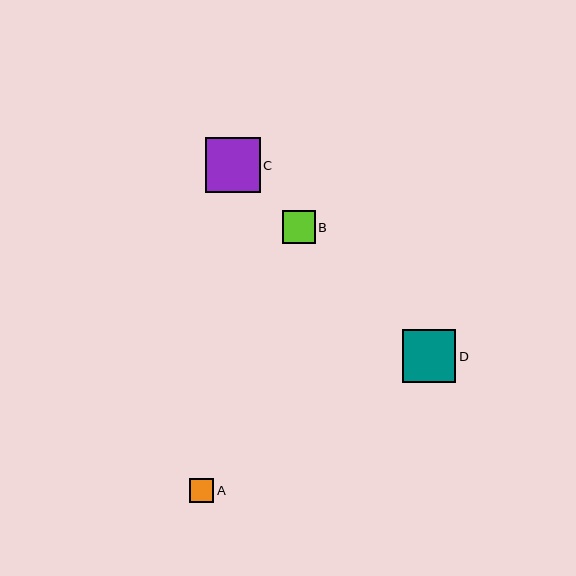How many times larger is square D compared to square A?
Square D is approximately 2.2 times the size of square A.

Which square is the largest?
Square C is the largest with a size of approximately 55 pixels.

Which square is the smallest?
Square A is the smallest with a size of approximately 24 pixels.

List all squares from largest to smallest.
From largest to smallest: C, D, B, A.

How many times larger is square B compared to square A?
Square B is approximately 1.4 times the size of square A.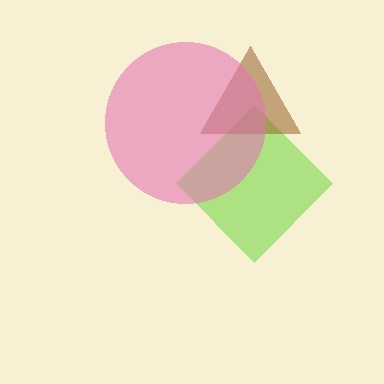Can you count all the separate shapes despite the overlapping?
Yes, there are 3 separate shapes.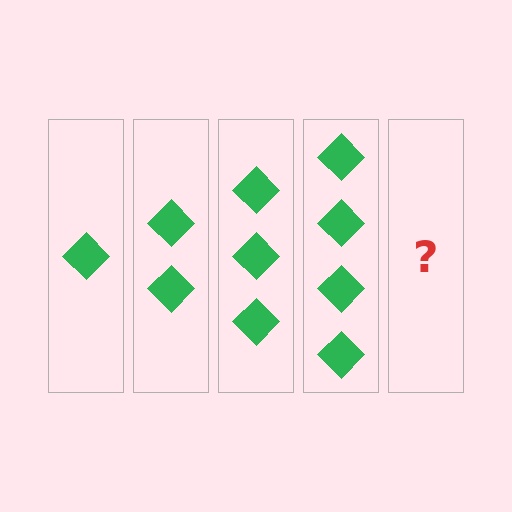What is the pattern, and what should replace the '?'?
The pattern is that each step adds one more diamond. The '?' should be 5 diamonds.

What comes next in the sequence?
The next element should be 5 diamonds.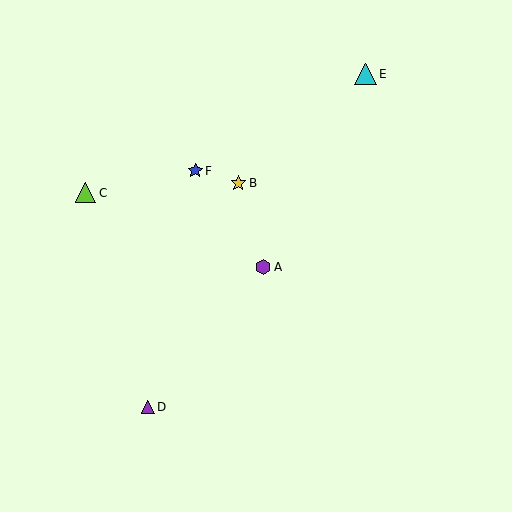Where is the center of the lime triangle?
The center of the lime triangle is at (86, 193).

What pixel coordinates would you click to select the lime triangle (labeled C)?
Click at (86, 193) to select the lime triangle C.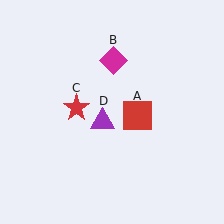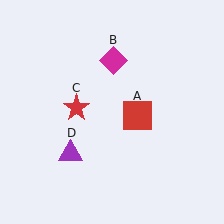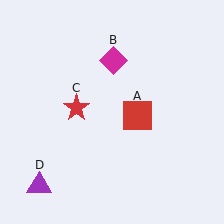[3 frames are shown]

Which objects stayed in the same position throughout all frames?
Red square (object A) and magenta diamond (object B) and red star (object C) remained stationary.